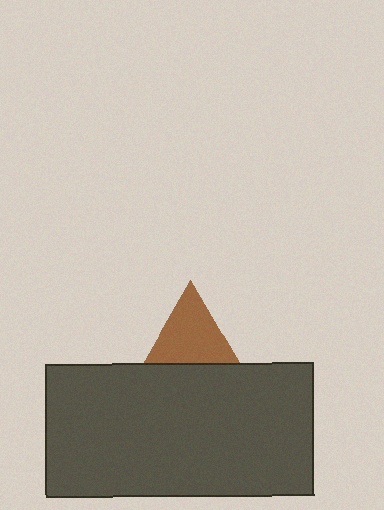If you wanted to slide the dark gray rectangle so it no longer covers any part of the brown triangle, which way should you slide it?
Slide it down — that is the most direct way to separate the two shapes.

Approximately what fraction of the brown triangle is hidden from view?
Roughly 46% of the brown triangle is hidden behind the dark gray rectangle.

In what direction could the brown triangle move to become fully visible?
The brown triangle could move up. That would shift it out from behind the dark gray rectangle entirely.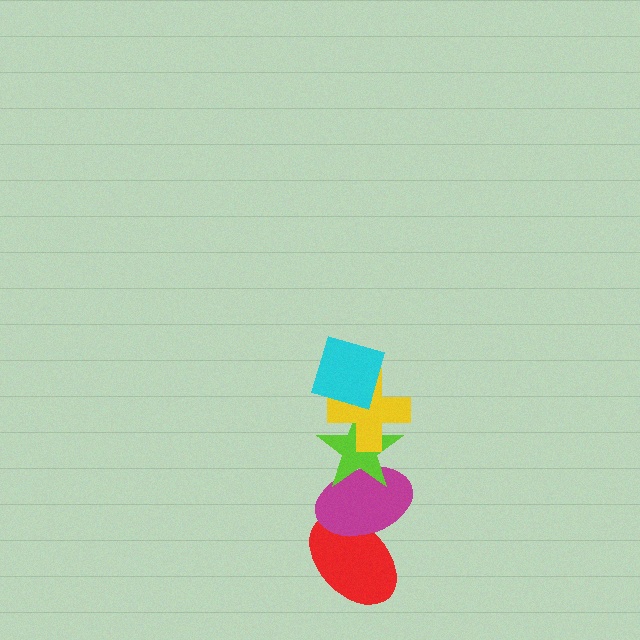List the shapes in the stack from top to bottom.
From top to bottom: the cyan diamond, the yellow cross, the lime star, the magenta ellipse, the red ellipse.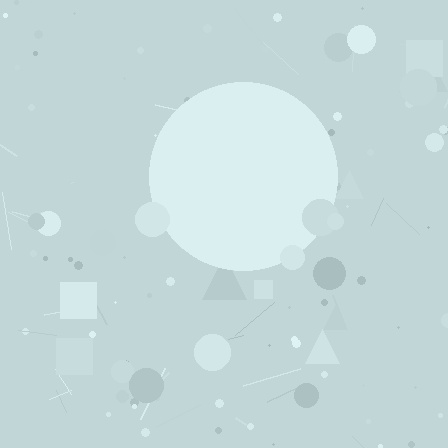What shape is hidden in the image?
A circle is hidden in the image.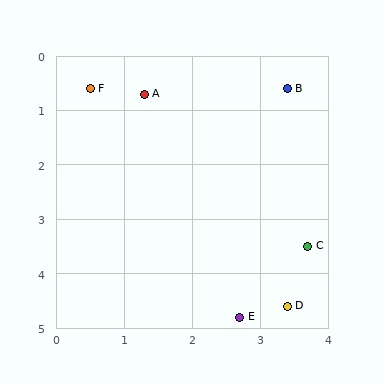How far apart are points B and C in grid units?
Points B and C are about 2.9 grid units apart.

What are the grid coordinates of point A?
Point A is at approximately (1.3, 0.7).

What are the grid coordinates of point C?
Point C is at approximately (3.7, 3.5).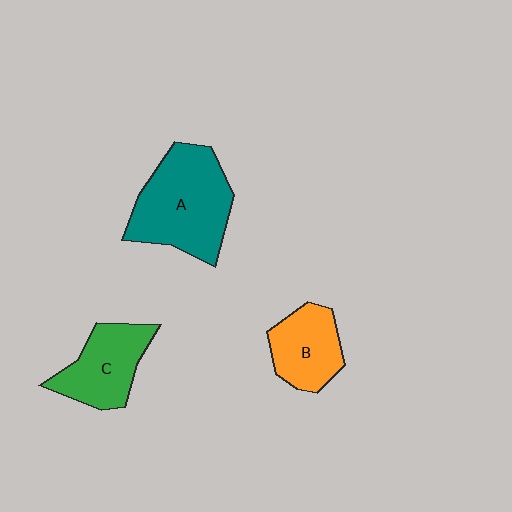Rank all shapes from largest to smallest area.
From largest to smallest: A (teal), C (green), B (orange).